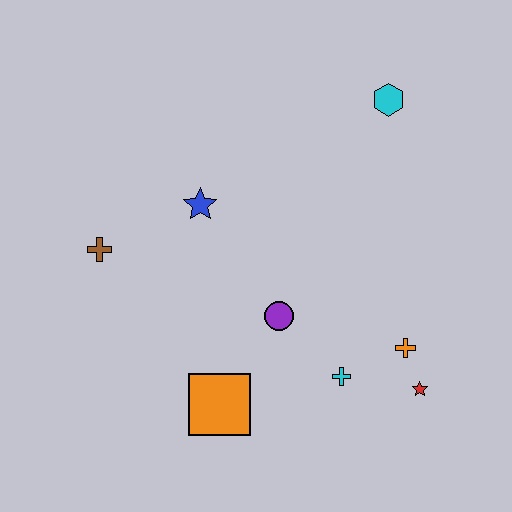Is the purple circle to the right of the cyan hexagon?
No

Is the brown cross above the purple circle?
Yes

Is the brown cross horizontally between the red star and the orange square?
No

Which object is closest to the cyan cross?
The orange cross is closest to the cyan cross.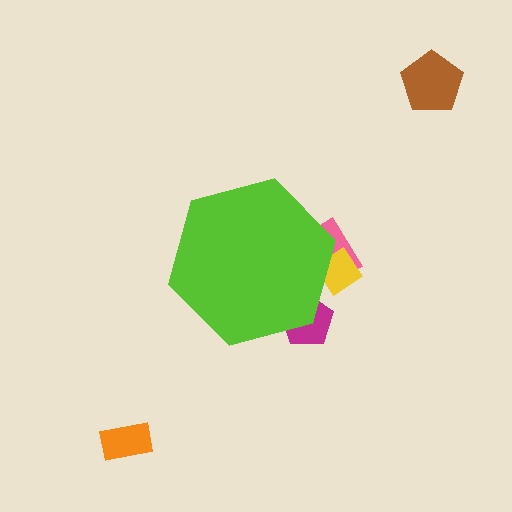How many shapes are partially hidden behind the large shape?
3 shapes are partially hidden.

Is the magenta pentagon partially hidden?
Yes, the magenta pentagon is partially hidden behind the lime hexagon.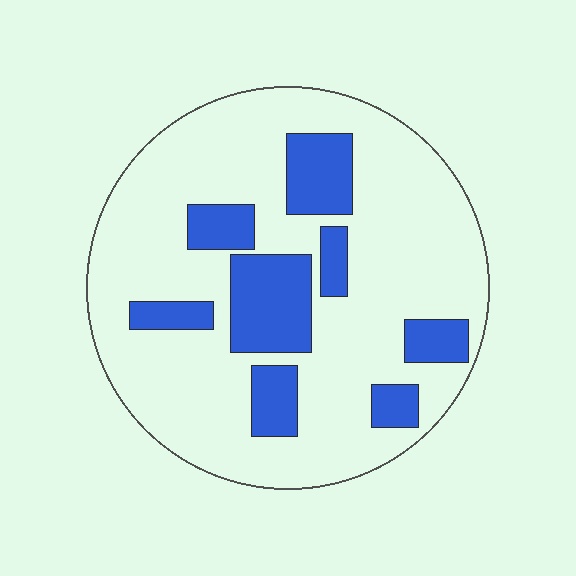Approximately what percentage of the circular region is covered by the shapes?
Approximately 25%.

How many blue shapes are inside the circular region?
8.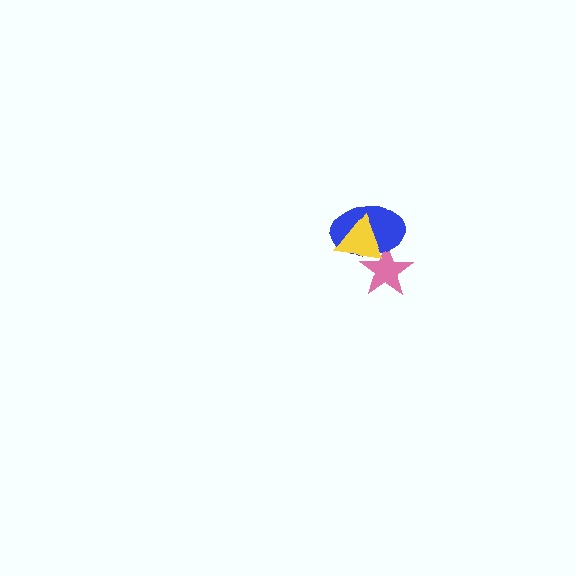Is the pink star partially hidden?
Yes, it is partially covered by another shape.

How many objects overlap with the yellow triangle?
2 objects overlap with the yellow triangle.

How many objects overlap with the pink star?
2 objects overlap with the pink star.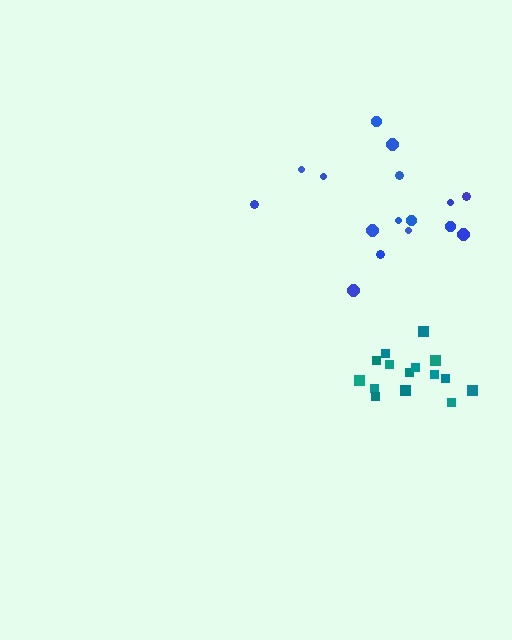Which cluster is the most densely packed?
Teal.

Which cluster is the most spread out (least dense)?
Blue.